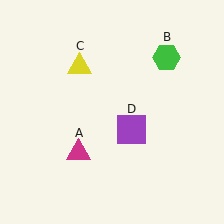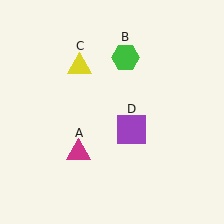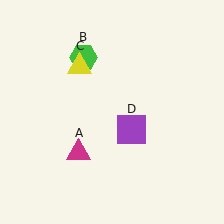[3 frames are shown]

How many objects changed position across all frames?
1 object changed position: green hexagon (object B).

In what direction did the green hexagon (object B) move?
The green hexagon (object B) moved left.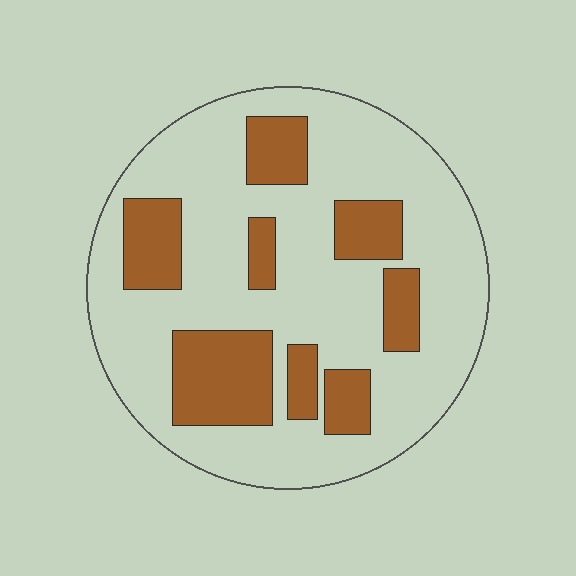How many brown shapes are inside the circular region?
8.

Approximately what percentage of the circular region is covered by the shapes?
Approximately 25%.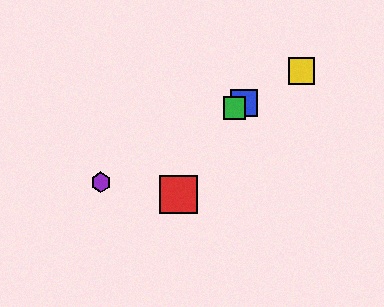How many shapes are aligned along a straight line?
4 shapes (the blue square, the green square, the yellow square, the purple hexagon) are aligned along a straight line.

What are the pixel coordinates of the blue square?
The blue square is at (244, 103).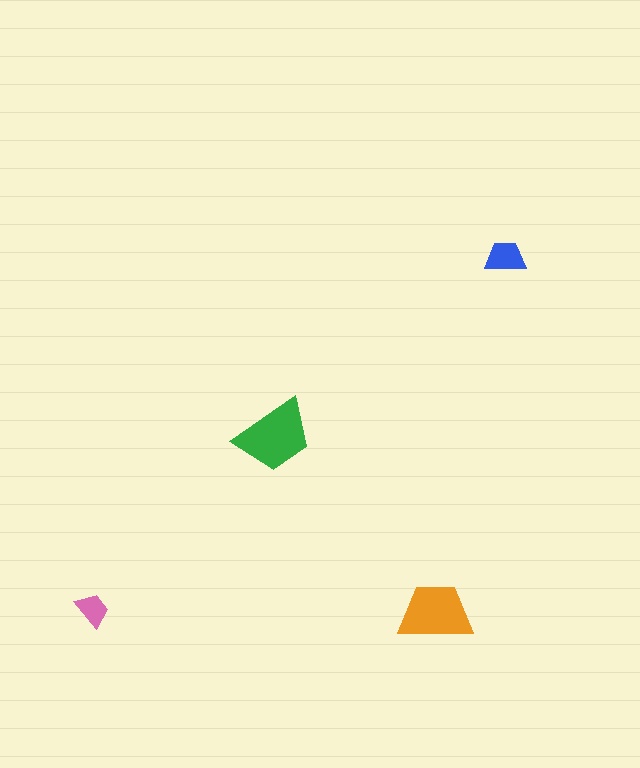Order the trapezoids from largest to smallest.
the green one, the orange one, the blue one, the pink one.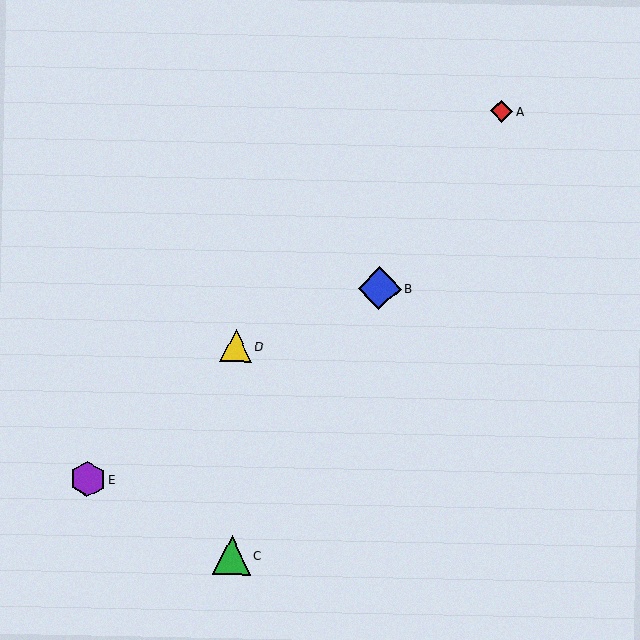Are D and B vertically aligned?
No, D is at x≈236 and B is at x≈380.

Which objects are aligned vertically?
Objects C, D are aligned vertically.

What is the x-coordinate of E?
Object E is at x≈88.